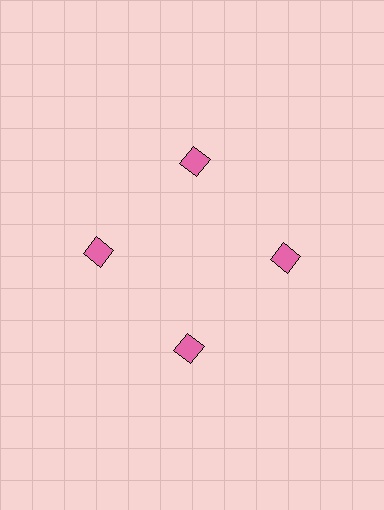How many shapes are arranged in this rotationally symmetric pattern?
There are 4 shapes, arranged in 4 groups of 1.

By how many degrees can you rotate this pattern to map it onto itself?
The pattern maps onto itself every 90 degrees of rotation.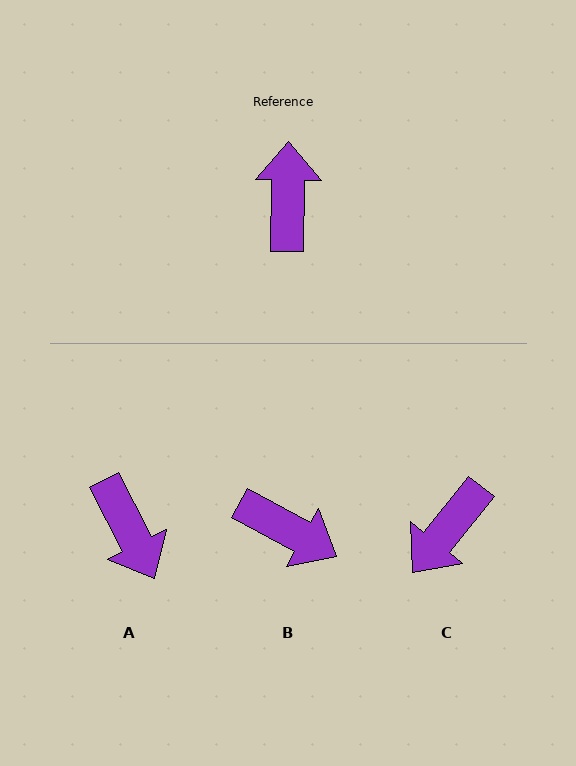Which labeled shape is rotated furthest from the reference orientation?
A, about 152 degrees away.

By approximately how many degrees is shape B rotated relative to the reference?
Approximately 118 degrees clockwise.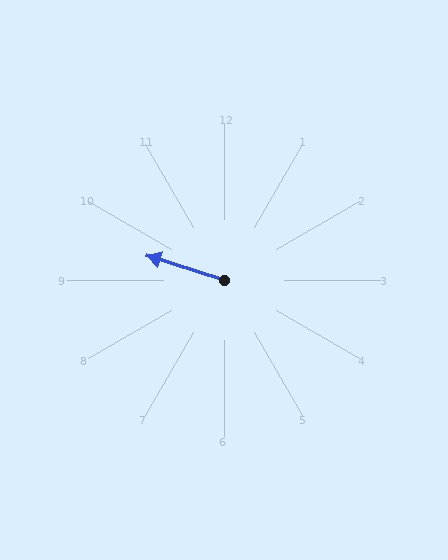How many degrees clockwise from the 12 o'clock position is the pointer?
Approximately 288 degrees.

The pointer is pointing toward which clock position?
Roughly 10 o'clock.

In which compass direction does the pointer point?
West.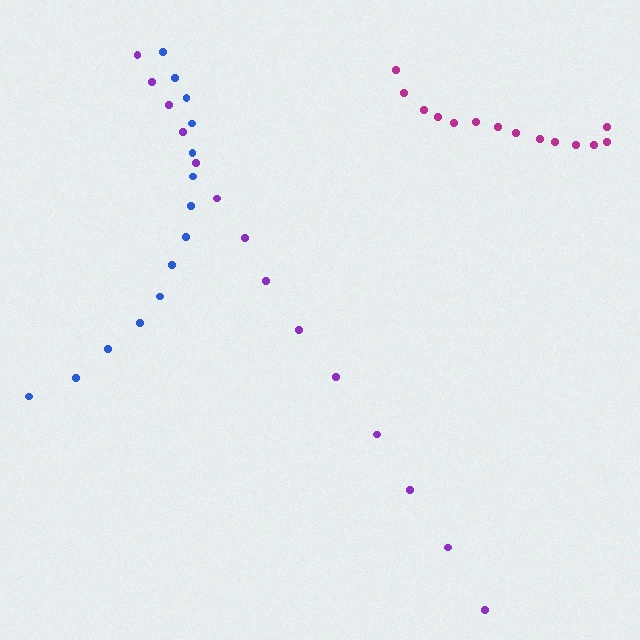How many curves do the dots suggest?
There are 3 distinct paths.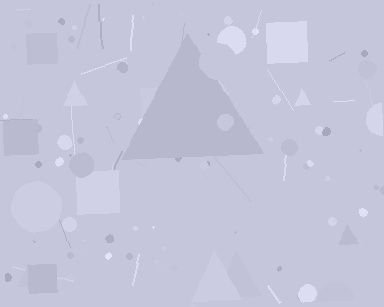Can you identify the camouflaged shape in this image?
The camouflaged shape is a triangle.